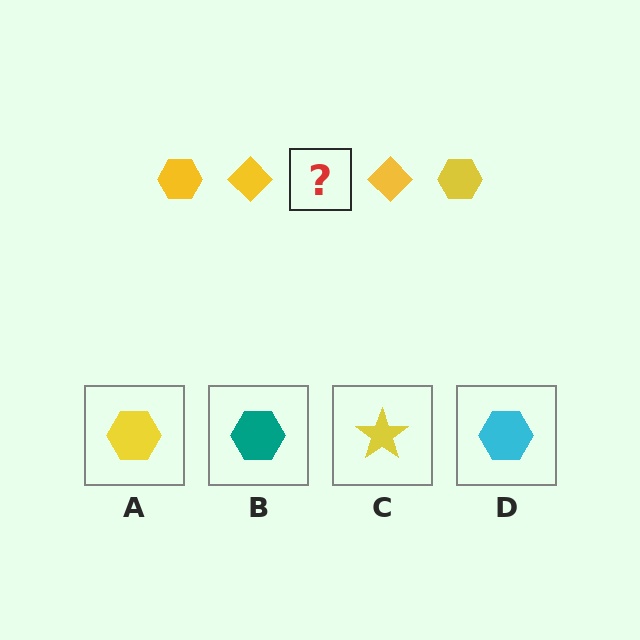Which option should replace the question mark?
Option A.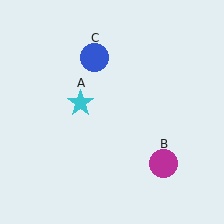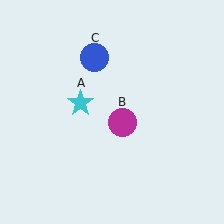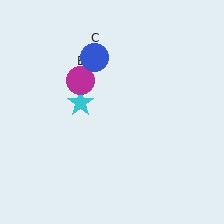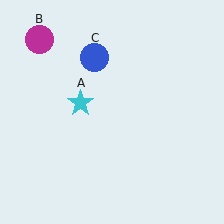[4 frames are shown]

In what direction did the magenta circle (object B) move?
The magenta circle (object B) moved up and to the left.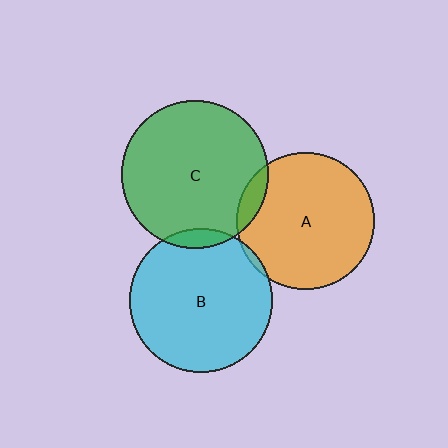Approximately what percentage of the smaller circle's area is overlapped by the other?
Approximately 5%.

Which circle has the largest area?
Circle C (green).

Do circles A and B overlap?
Yes.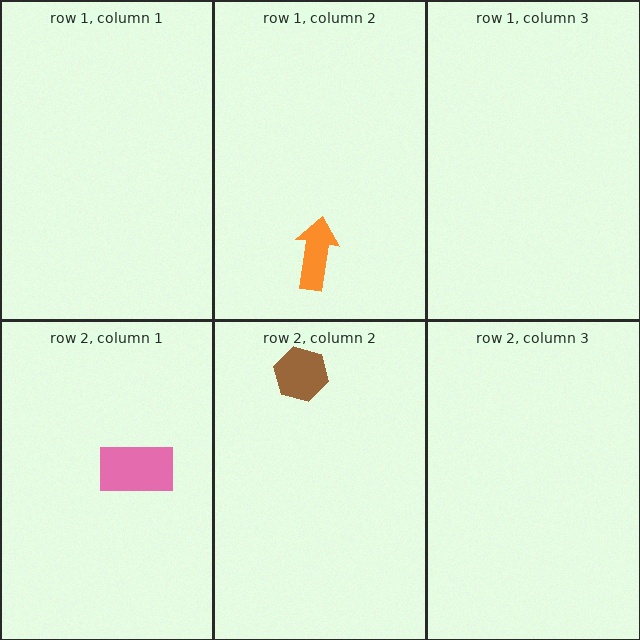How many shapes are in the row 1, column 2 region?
1.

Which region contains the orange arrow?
The row 1, column 2 region.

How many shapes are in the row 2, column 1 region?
1.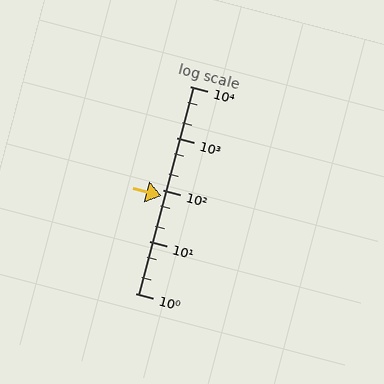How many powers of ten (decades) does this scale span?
The scale spans 4 decades, from 1 to 10000.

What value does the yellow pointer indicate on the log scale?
The pointer indicates approximately 74.